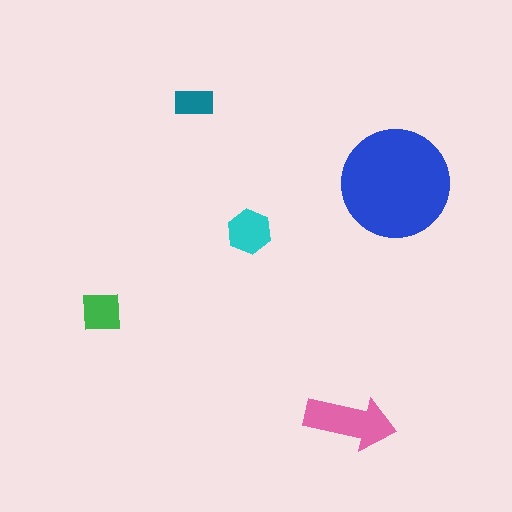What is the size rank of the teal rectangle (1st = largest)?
5th.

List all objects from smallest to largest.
The teal rectangle, the green square, the cyan hexagon, the pink arrow, the blue circle.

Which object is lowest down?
The pink arrow is bottommost.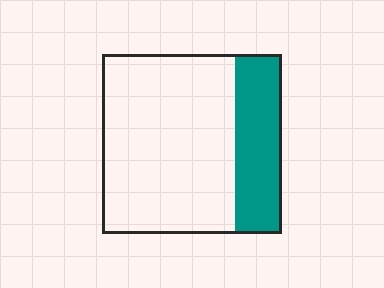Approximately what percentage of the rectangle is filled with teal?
Approximately 25%.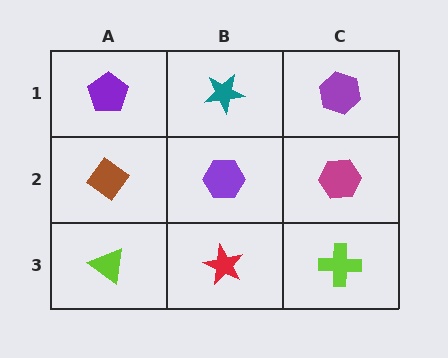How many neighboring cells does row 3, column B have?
3.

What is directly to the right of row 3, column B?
A lime cross.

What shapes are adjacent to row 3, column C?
A magenta hexagon (row 2, column C), a red star (row 3, column B).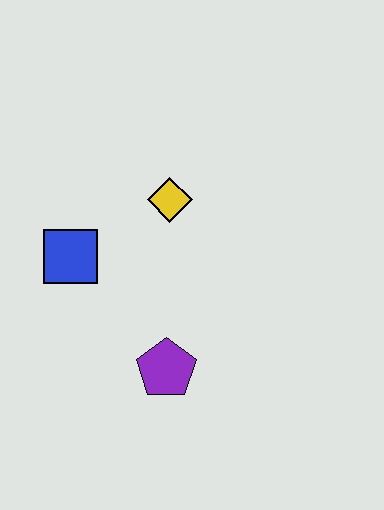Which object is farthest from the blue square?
The purple pentagon is farthest from the blue square.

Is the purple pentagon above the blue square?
No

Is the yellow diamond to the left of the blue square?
No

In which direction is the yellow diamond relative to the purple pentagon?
The yellow diamond is above the purple pentagon.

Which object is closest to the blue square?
The yellow diamond is closest to the blue square.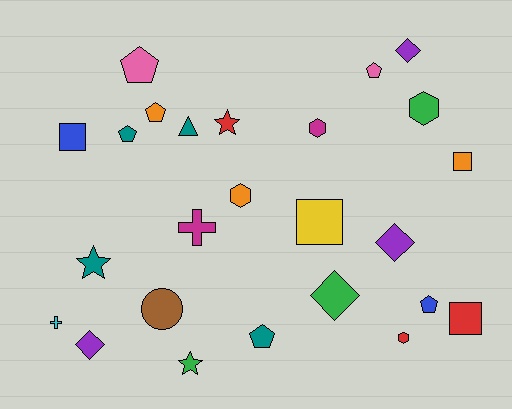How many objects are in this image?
There are 25 objects.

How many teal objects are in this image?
There are 4 teal objects.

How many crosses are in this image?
There are 2 crosses.